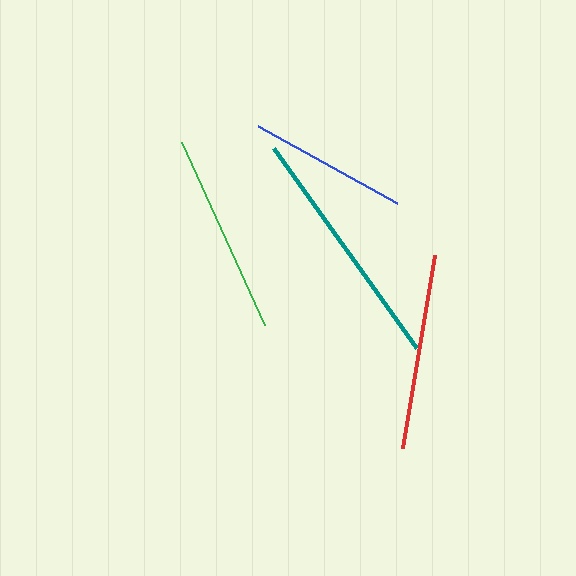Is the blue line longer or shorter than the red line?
The red line is longer than the blue line.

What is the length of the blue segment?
The blue segment is approximately 159 pixels long.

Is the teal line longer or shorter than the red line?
The teal line is longer than the red line.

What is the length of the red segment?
The red segment is approximately 196 pixels long.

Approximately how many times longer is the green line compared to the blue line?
The green line is approximately 1.3 times the length of the blue line.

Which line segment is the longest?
The teal line is the longest at approximately 247 pixels.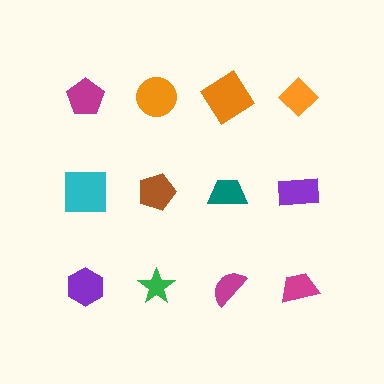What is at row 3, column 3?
A magenta semicircle.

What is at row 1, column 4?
An orange diamond.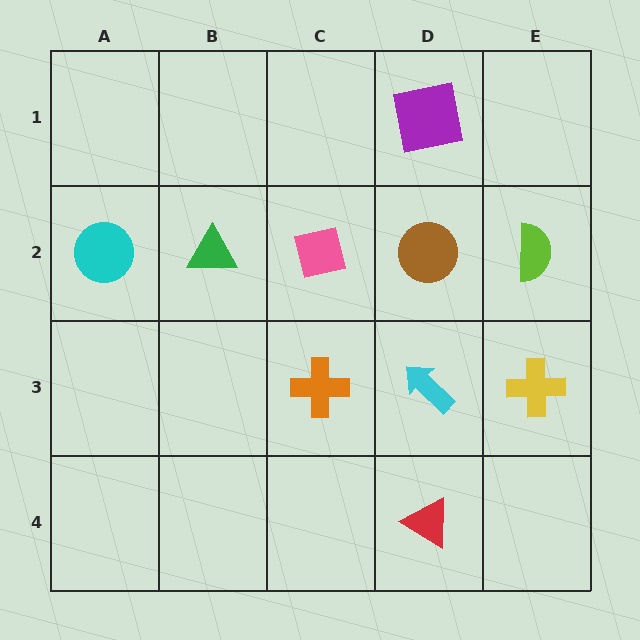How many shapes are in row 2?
5 shapes.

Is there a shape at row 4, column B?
No, that cell is empty.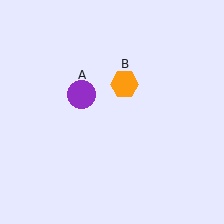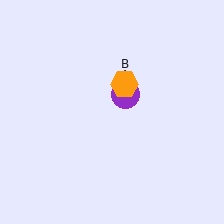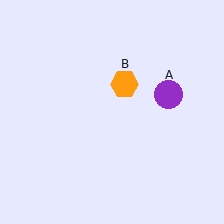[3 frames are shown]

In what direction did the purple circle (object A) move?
The purple circle (object A) moved right.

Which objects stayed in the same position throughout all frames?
Orange hexagon (object B) remained stationary.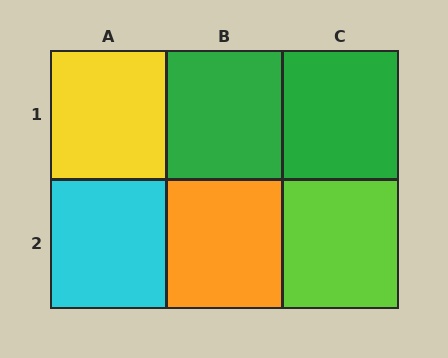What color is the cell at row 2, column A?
Cyan.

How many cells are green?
2 cells are green.